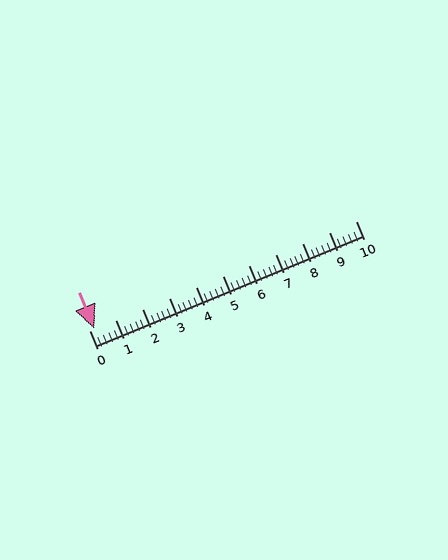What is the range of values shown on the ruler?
The ruler shows values from 0 to 10.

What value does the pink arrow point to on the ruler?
The pink arrow points to approximately 0.2.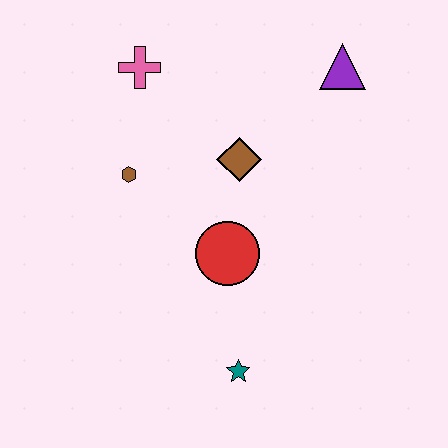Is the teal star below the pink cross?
Yes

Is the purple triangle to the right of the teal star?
Yes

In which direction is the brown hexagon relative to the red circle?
The brown hexagon is to the left of the red circle.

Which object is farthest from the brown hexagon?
The purple triangle is farthest from the brown hexagon.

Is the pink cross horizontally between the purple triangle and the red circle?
No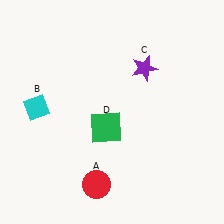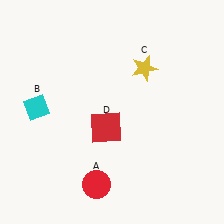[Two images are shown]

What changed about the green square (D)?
In Image 1, D is green. In Image 2, it changed to red.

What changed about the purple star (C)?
In Image 1, C is purple. In Image 2, it changed to yellow.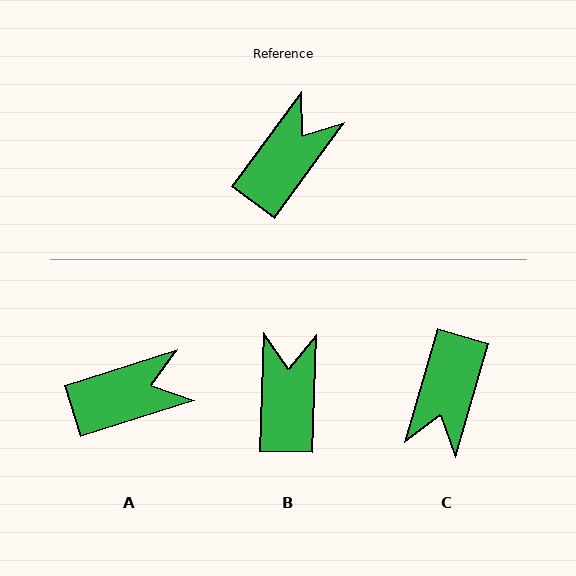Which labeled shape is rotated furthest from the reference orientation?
C, about 159 degrees away.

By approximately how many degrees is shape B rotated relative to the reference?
Approximately 35 degrees counter-clockwise.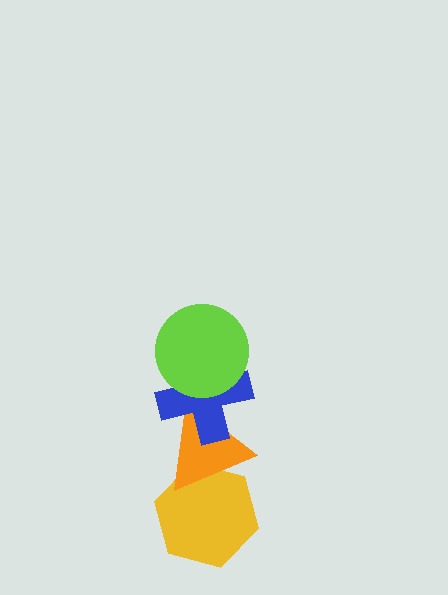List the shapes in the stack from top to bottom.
From top to bottom: the lime circle, the blue cross, the orange triangle, the yellow hexagon.